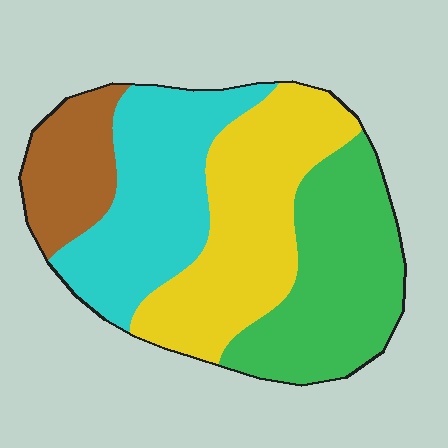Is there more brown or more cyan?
Cyan.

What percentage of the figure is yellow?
Yellow takes up about one third (1/3) of the figure.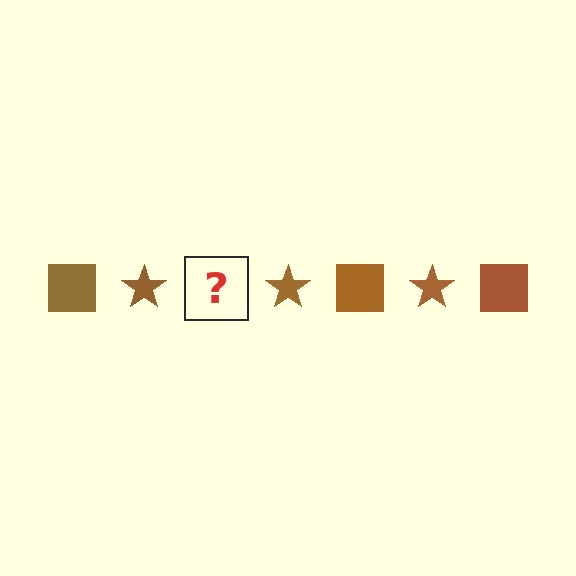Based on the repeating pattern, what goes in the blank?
The blank should be a brown square.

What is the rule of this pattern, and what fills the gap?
The rule is that the pattern cycles through square, star shapes in brown. The gap should be filled with a brown square.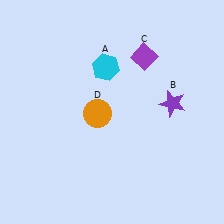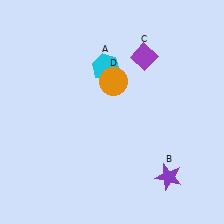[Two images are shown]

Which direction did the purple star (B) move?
The purple star (B) moved down.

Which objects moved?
The objects that moved are: the purple star (B), the orange circle (D).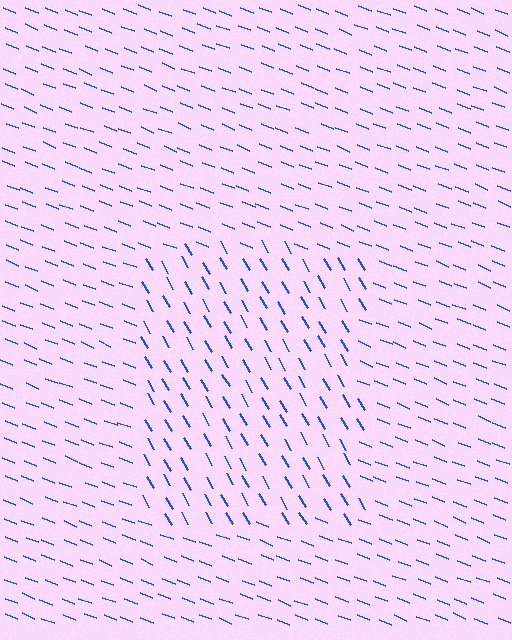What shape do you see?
I see a rectangle.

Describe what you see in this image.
The image is filled with small blue line segments. A rectangle region in the image has lines oriented differently from the surrounding lines, creating a visible texture boundary.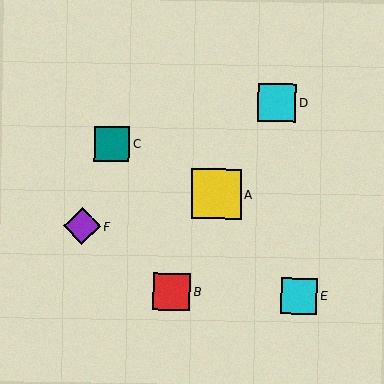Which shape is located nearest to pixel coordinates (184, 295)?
The red square (labeled B) at (172, 291) is nearest to that location.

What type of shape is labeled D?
Shape D is a cyan square.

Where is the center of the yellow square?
The center of the yellow square is at (216, 194).